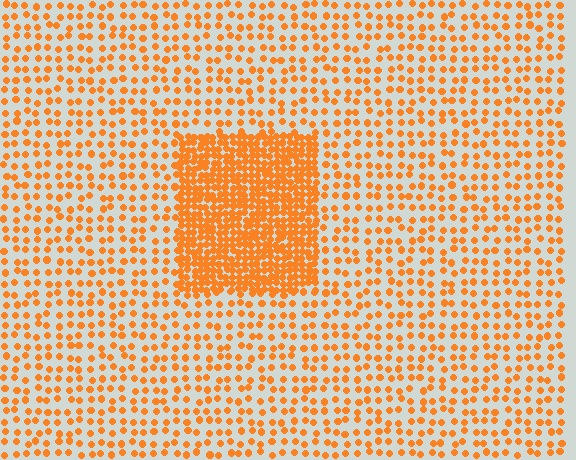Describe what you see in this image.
The image contains small orange elements arranged at two different densities. A rectangle-shaped region is visible where the elements are more densely packed than the surrounding area.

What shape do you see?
I see a rectangle.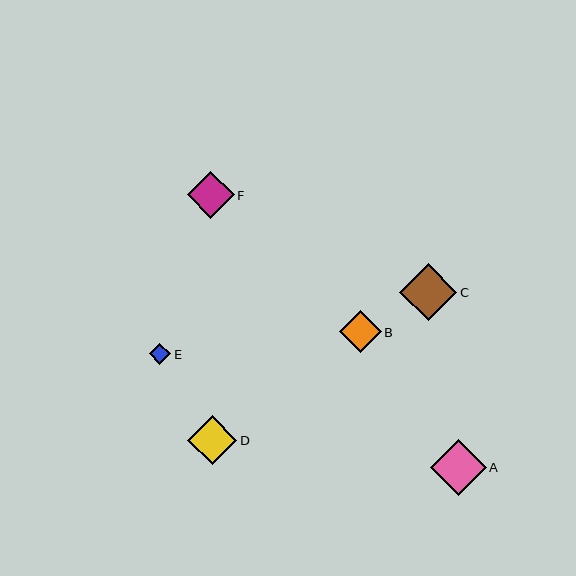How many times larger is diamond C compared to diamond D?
Diamond C is approximately 1.2 times the size of diamond D.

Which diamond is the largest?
Diamond C is the largest with a size of approximately 57 pixels.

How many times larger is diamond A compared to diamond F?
Diamond A is approximately 1.2 times the size of diamond F.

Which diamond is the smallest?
Diamond E is the smallest with a size of approximately 22 pixels.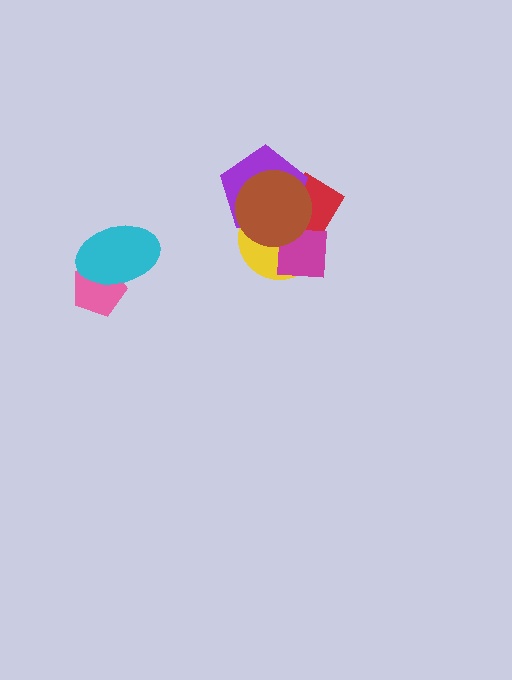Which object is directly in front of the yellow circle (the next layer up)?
The red rectangle is directly in front of the yellow circle.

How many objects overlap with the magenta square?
3 objects overlap with the magenta square.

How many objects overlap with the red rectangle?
4 objects overlap with the red rectangle.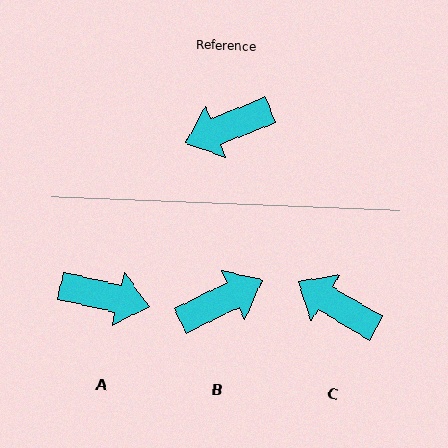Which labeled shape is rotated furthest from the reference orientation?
B, about 175 degrees away.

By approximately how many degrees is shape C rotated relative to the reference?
Approximately 53 degrees clockwise.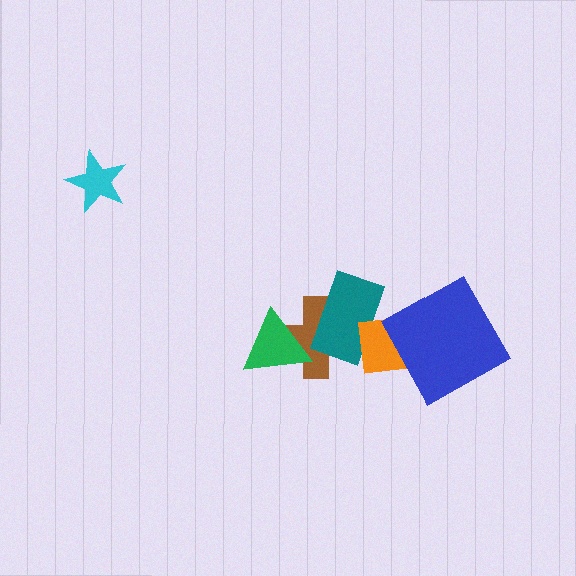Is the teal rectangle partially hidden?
Yes, it is partially covered by another shape.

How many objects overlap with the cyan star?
0 objects overlap with the cyan star.